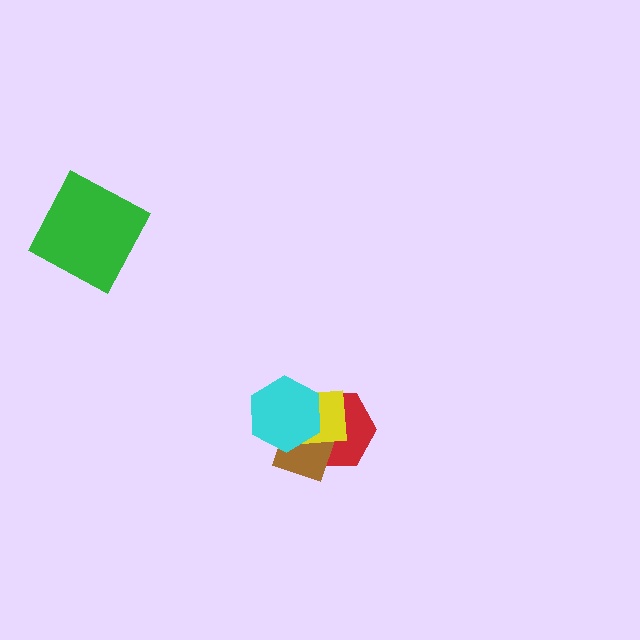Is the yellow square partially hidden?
Yes, it is partially covered by another shape.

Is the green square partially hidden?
No, no other shape covers it.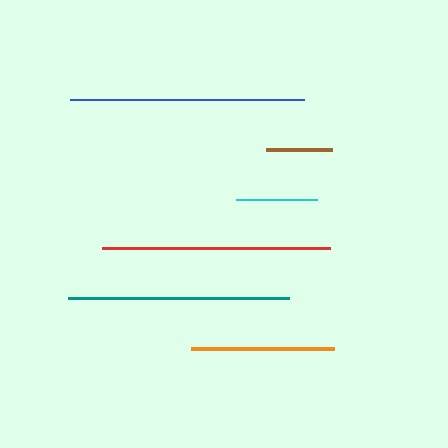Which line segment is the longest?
The blue line is the longest at approximately 234 pixels.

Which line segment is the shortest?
The brown line is the shortest at approximately 66 pixels.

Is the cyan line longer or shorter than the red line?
The red line is longer than the cyan line.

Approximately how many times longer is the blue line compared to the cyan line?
The blue line is approximately 2.9 times the length of the cyan line.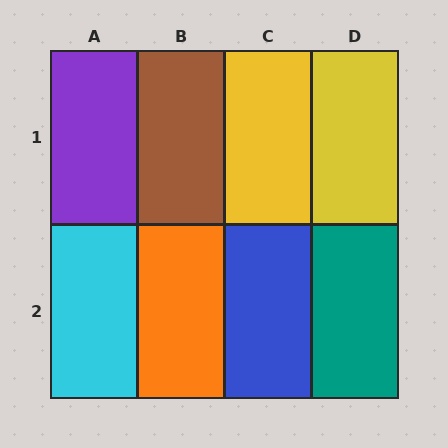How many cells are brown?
1 cell is brown.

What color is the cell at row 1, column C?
Yellow.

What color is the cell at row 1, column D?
Yellow.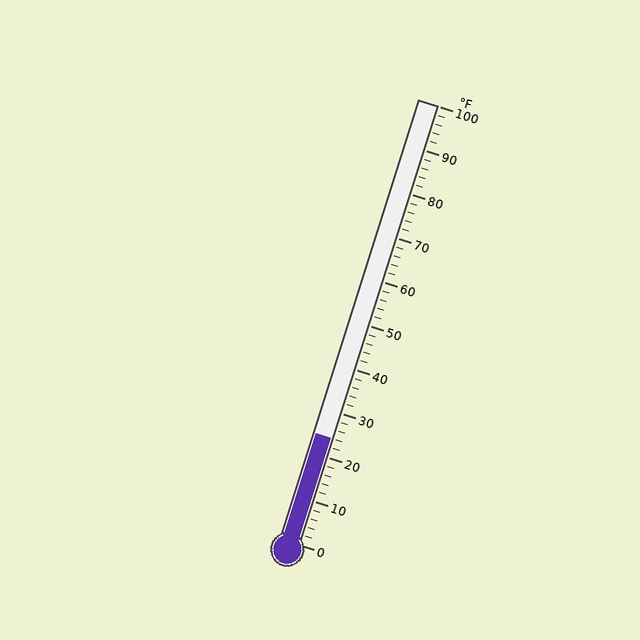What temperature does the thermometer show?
The thermometer shows approximately 24°F.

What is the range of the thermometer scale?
The thermometer scale ranges from 0°F to 100°F.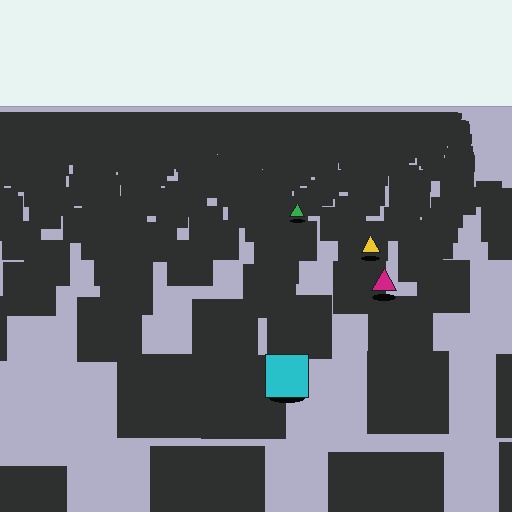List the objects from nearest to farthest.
From nearest to farthest: the cyan square, the magenta triangle, the yellow triangle, the green triangle.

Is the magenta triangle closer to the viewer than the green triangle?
Yes. The magenta triangle is closer — you can tell from the texture gradient: the ground texture is coarser near it.